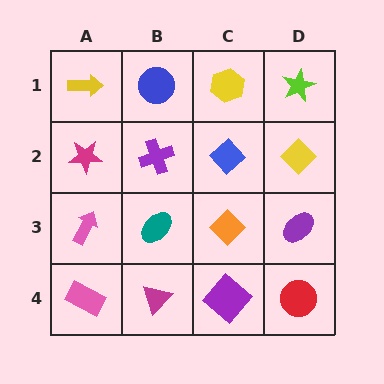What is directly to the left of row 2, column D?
A blue diamond.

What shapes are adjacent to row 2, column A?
A yellow arrow (row 1, column A), a pink arrow (row 3, column A), a purple cross (row 2, column B).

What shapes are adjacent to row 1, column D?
A yellow diamond (row 2, column D), a yellow hexagon (row 1, column C).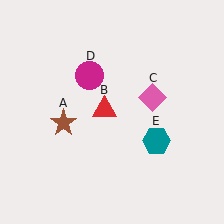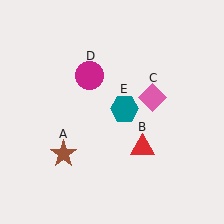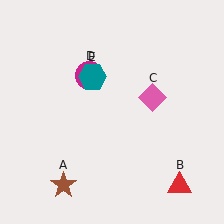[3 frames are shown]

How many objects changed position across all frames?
3 objects changed position: brown star (object A), red triangle (object B), teal hexagon (object E).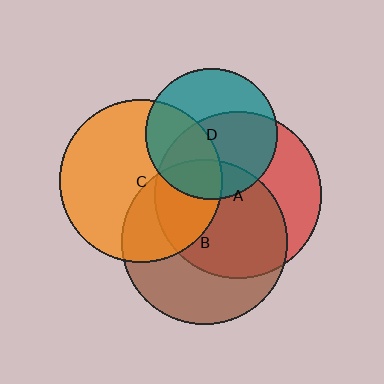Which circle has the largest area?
Circle A (red).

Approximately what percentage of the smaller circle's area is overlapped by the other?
Approximately 55%.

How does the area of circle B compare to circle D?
Approximately 1.6 times.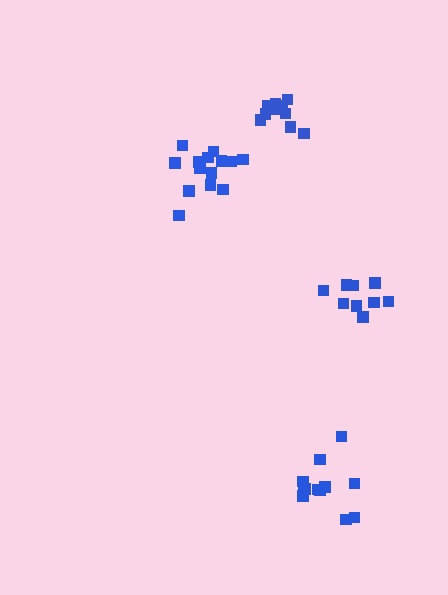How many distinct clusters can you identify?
There are 4 distinct clusters.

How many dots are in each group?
Group 1: 12 dots, Group 2: 14 dots, Group 3: 9 dots, Group 4: 10 dots (45 total).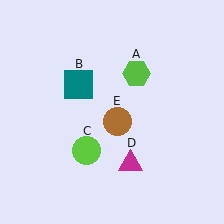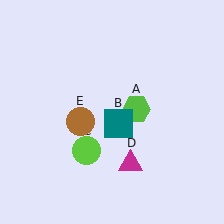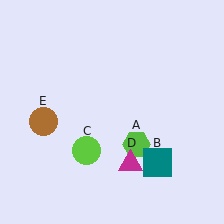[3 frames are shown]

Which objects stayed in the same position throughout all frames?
Lime circle (object C) and magenta triangle (object D) remained stationary.